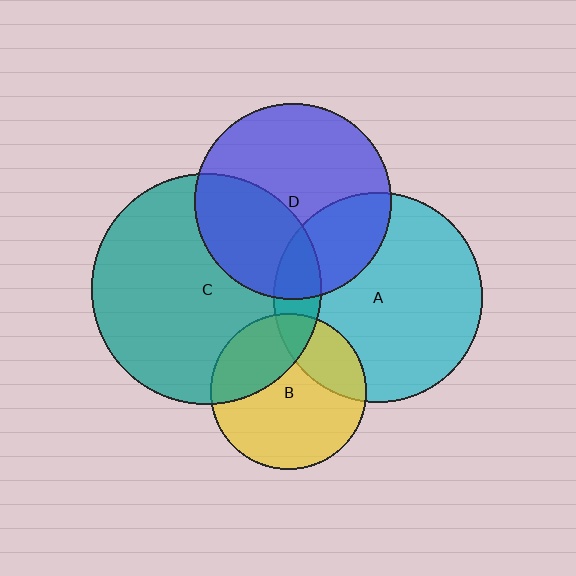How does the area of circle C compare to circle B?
Approximately 2.2 times.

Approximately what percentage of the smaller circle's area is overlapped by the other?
Approximately 25%.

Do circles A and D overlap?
Yes.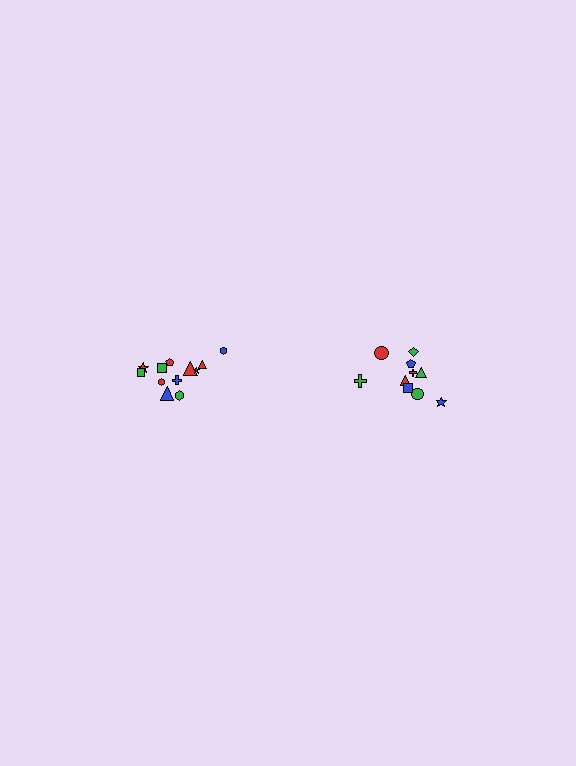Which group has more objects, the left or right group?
The left group.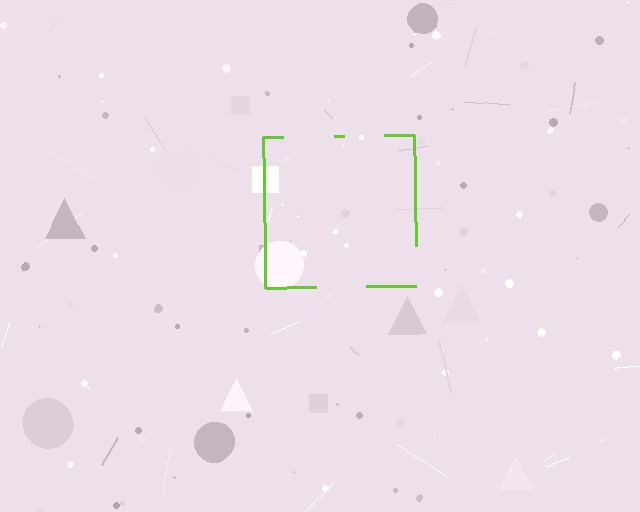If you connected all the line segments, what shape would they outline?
They would outline a square.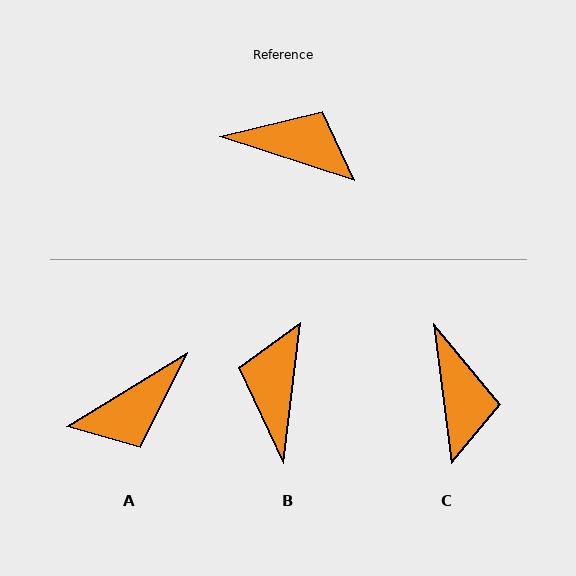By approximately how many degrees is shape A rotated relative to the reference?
Approximately 130 degrees clockwise.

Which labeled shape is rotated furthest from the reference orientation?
A, about 130 degrees away.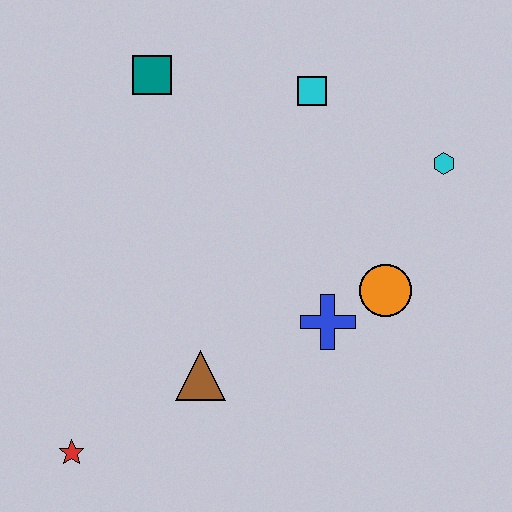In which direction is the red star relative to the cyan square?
The red star is below the cyan square.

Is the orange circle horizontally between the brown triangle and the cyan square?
No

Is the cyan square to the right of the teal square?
Yes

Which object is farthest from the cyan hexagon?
The red star is farthest from the cyan hexagon.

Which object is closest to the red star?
The brown triangle is closest to the red star.